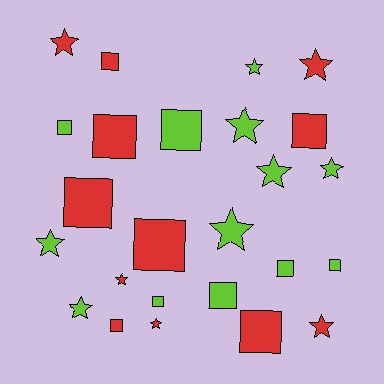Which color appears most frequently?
Lime, with 13 objects.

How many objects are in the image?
There are 25 objects.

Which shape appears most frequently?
Square, with 13 objects.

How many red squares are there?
There are 7 red squares.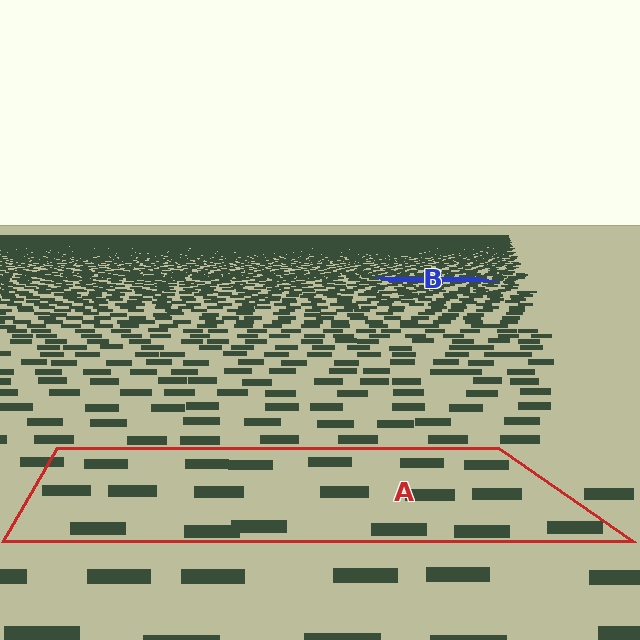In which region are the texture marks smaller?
The texture marks are smaller in region B, because it is farther away.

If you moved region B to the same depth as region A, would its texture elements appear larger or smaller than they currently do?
They would appear larger. At a closer depth, the same texture elements are projected at a bigger on-screen size.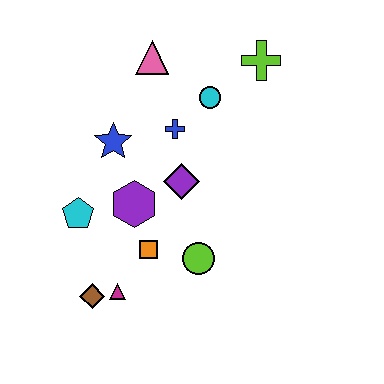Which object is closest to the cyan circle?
The blue cross is closest to the cyan circle.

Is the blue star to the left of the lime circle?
Yes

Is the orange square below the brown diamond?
No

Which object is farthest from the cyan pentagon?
The lime cross is farthest from the cyan pentagon.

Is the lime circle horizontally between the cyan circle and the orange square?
Yes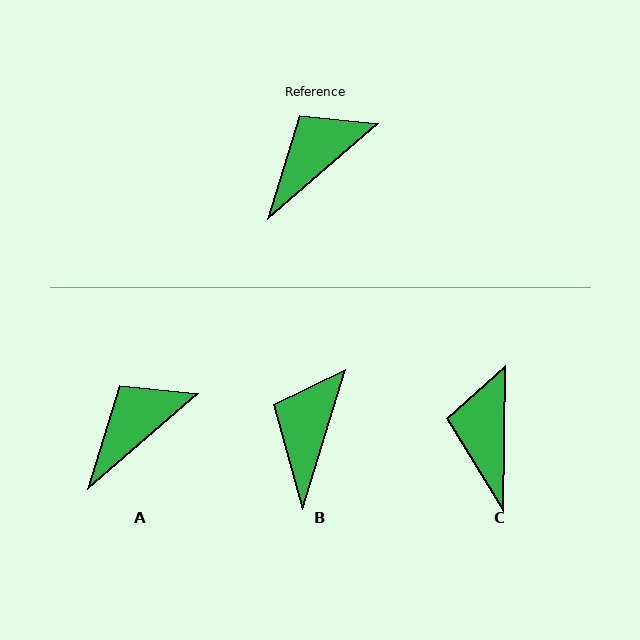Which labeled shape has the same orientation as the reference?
A.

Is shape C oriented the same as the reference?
No, it is off by about 48 degrees.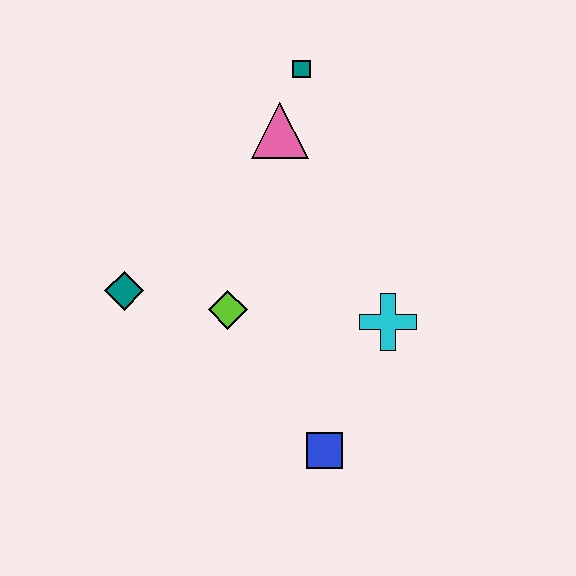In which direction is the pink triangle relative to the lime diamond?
The pink triangle is above the lime diamond.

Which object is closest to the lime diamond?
The teal diamond is closest to the lime diamond.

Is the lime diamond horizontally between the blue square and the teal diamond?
Yes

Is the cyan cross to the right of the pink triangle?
Yes